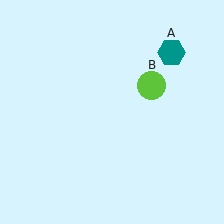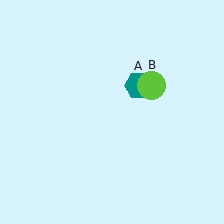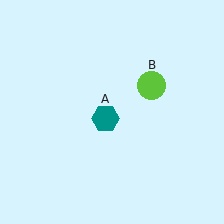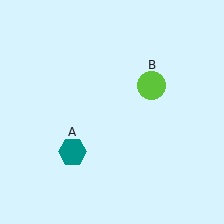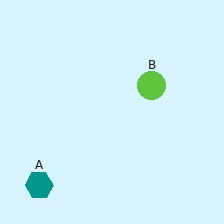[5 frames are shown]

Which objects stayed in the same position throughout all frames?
Lime circle (object B) remained stationary.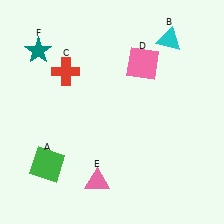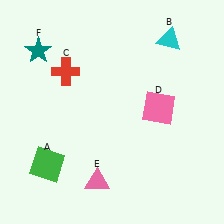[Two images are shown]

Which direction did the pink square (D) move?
The pink square (D) moved down.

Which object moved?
The pink square (D) moved down.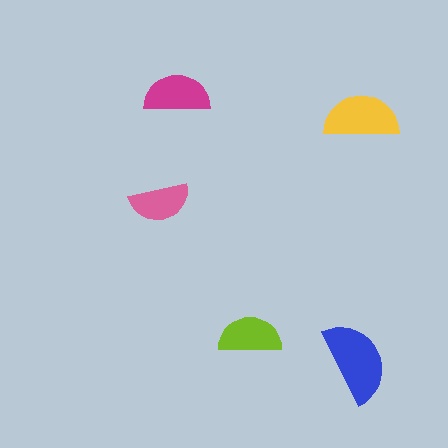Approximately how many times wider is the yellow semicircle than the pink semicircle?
About 1.5 times wider.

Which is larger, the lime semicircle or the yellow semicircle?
The yellow one.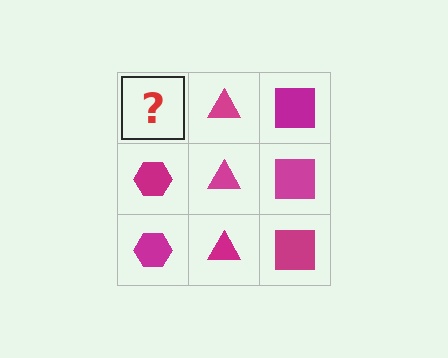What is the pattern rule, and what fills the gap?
The rule is that each column has a consistent shape. The gap should be filled with a magenta hexagon.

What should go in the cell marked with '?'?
The missing cell should contain a magenta hexagon.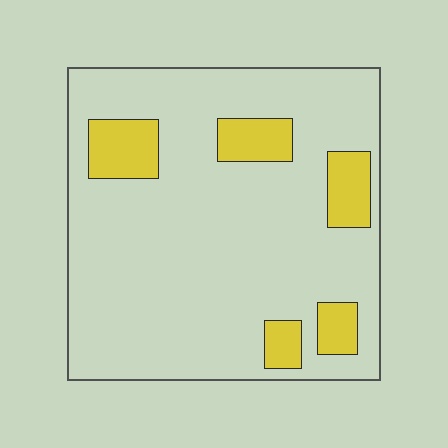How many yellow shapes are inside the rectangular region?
5.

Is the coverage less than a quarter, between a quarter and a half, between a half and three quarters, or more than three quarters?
Less than a quarter.